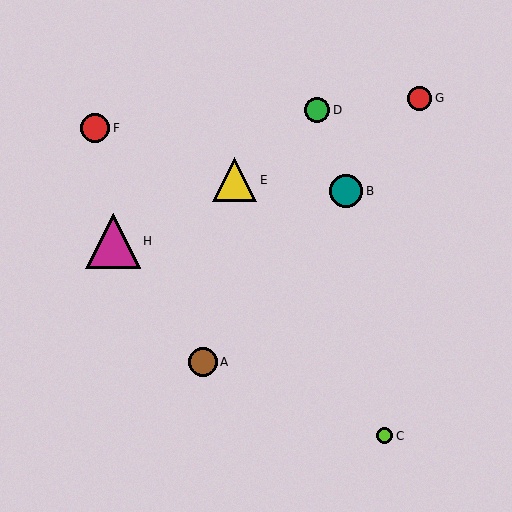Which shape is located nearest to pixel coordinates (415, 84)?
The red circle (labeled G) at (420, 98) is nearest to that location.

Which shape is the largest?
The magenta triangle (labeled H) is the largest.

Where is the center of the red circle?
The center of the red circle is at (95, 128).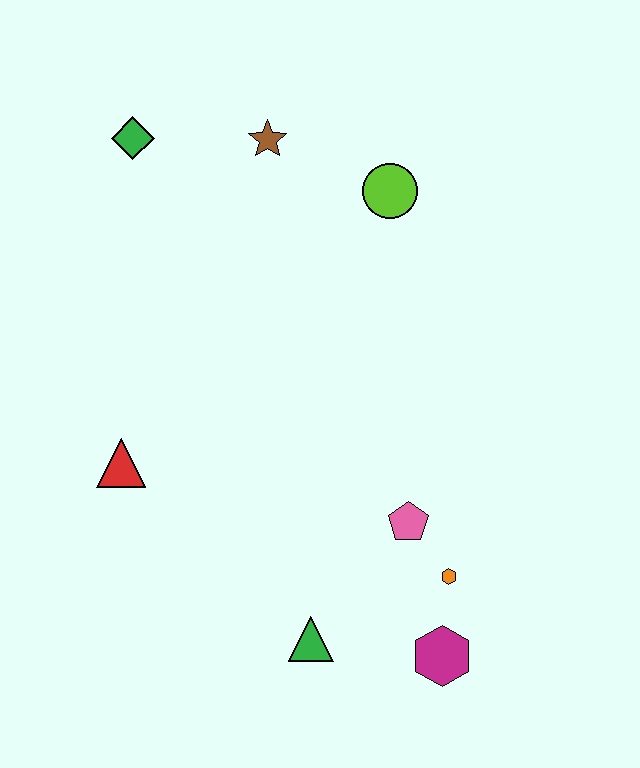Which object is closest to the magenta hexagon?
The orange hexagon is closest to the magenta hexagon.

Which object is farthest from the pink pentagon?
The green diamond is farthest from the pink pentagon.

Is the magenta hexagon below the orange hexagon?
Yes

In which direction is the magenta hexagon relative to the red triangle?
The magenta hexagon is to the right of the red triangle.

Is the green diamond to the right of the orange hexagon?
No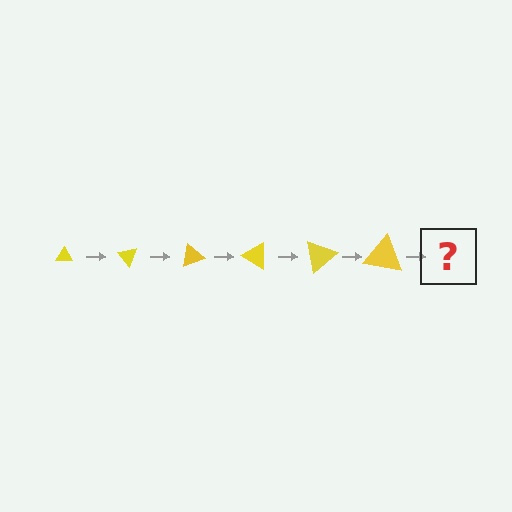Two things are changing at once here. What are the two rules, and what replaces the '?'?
The two rules are that the triangle grows larger each step and it rotates 50 degrees each step. The '?' should be a triangle, larger than the previous one and rotated 300 degrees from the start.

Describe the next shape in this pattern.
It should be a triangle, larger than the previous one and rotated 300 degrees from the start.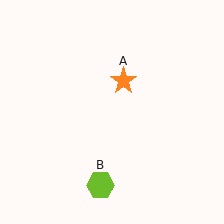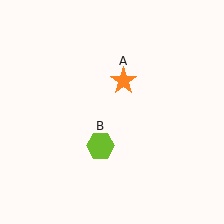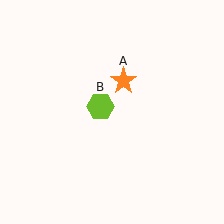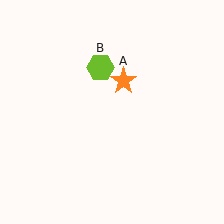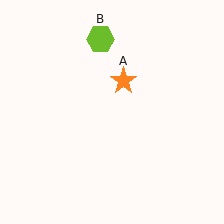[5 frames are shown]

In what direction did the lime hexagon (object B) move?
The lime hexagon (object B) moved up.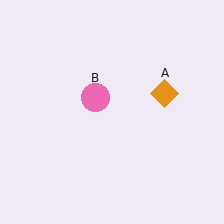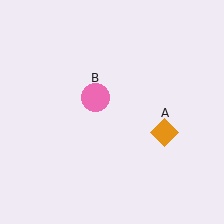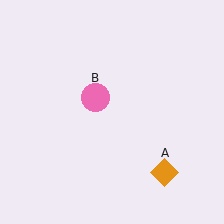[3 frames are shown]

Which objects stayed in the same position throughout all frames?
Pink circle (object B) remained stationary.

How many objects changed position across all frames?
1 object changed position: orange diamond (object A).